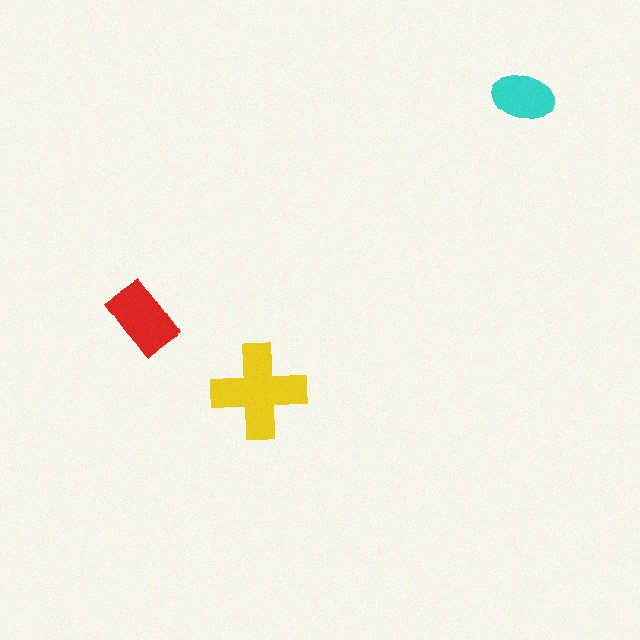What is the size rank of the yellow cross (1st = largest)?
1st.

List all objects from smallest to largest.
The cyan ellipse, the red rectangle, the yellow cross.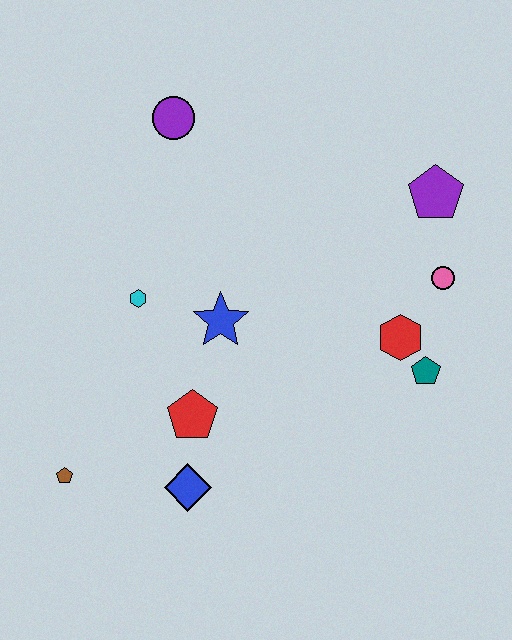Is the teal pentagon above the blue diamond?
Yes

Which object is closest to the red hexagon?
The teal pentagon is closest to the red hexagon.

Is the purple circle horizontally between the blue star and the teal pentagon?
No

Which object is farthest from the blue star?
The purple pentagon is farthest from the blue star.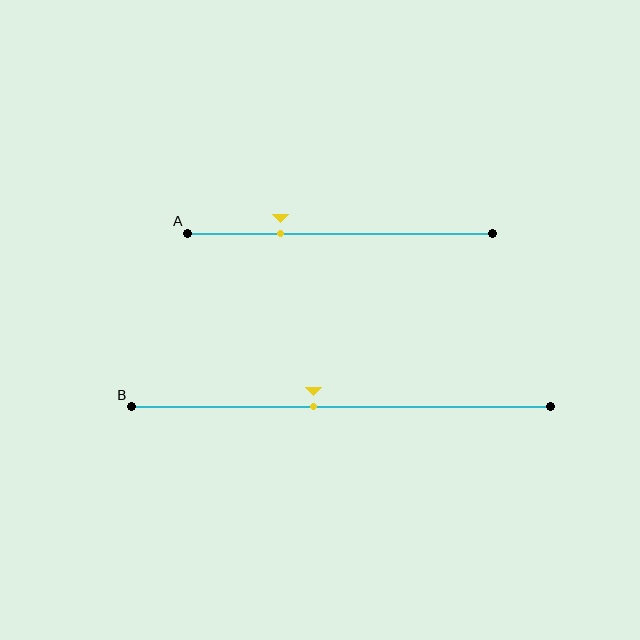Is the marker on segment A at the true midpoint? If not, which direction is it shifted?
No, the marker on segment A is shifted to the left by about 19% of the segment length.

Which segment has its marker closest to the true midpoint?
Segment B has its marker closest to the true midpoint.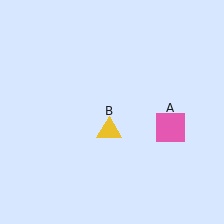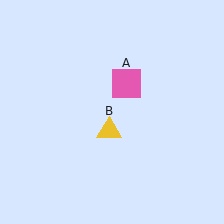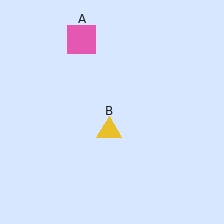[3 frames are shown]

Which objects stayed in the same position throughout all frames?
Yellow triangle (object B) remained stationary.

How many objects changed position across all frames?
1 object changed position: pink square (object A).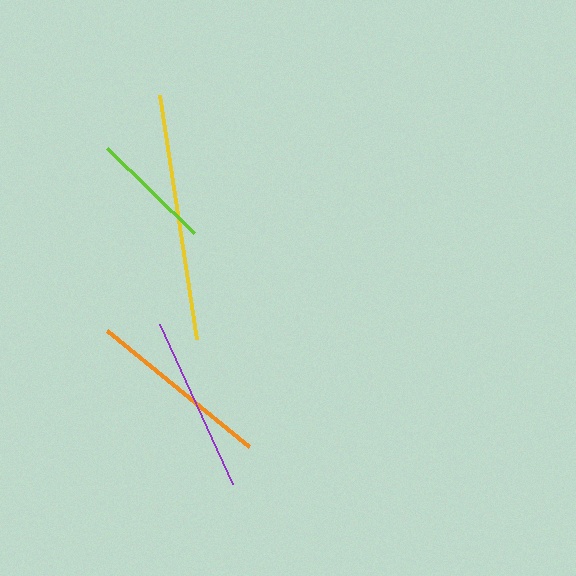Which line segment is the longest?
The yellow line is the longest at approximately 247 pixels.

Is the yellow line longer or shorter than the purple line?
The yellow line is longer than the purple line.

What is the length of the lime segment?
The lime segment is approximately 122 pixels long.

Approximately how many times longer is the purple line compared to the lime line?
The purple line is approximately 1.4 times the length of the lime line.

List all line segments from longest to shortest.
From longest to shortest: yellow, orange, purple, lime.